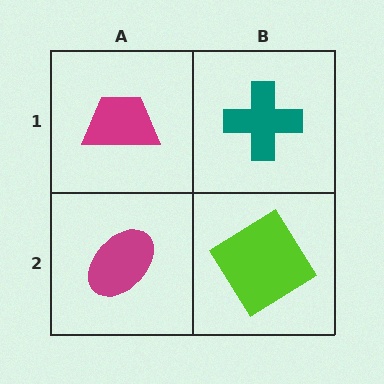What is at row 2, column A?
A magenta ellipse.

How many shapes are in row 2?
2 shapes.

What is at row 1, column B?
A teal cross.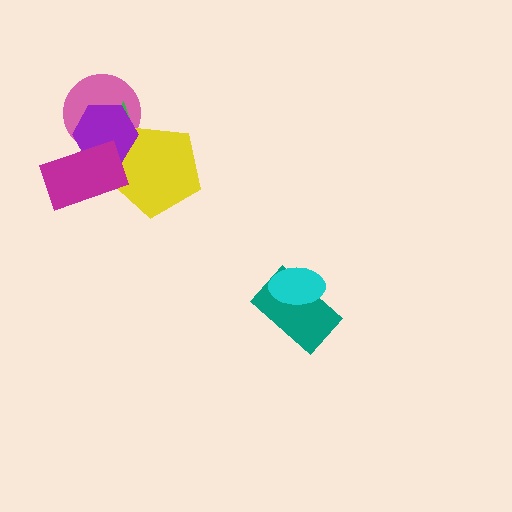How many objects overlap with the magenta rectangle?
4 objects overlap with the magenta rectangle.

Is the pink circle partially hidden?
Yes, it is partially covered by another shape.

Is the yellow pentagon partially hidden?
Yes, it is partially covered by another shape.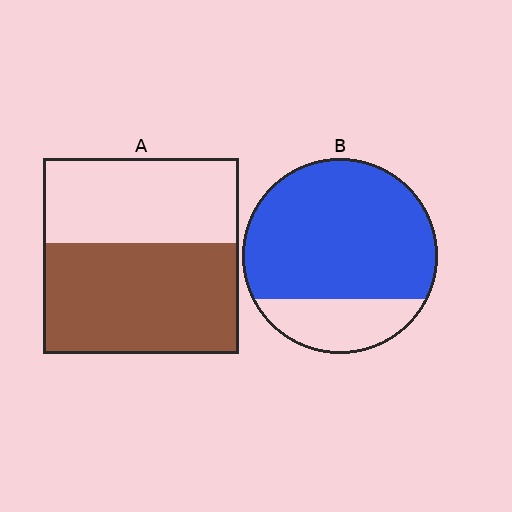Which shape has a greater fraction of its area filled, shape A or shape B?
Shape B.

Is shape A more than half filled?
Yes.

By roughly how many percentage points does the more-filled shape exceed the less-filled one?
By roughly 20 percentage points (B over A).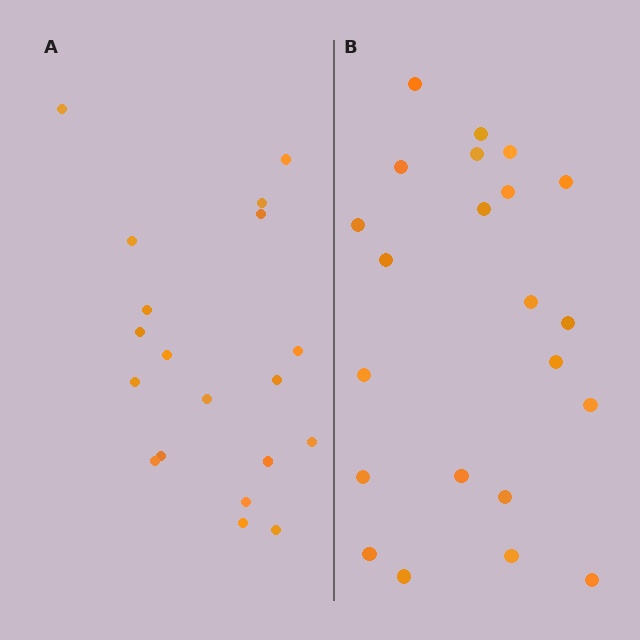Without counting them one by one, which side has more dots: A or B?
Region B (the right region) has more dots.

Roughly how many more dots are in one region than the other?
Region B has just a few more — roughly 2 or 3 more dots than region A.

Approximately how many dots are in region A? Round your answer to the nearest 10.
About 20 dots. (The exact count is 19, which rounds to 20.)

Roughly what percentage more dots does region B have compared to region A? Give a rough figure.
About 15% more.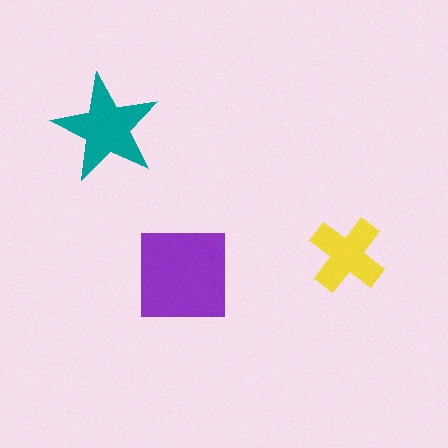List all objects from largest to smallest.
The purple square, the teal star, the yellow cross.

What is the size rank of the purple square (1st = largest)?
1st.